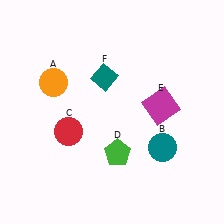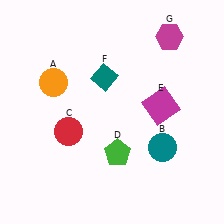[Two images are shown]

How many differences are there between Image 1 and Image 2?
There is 1 difference between the two images.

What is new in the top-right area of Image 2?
A magenta hexagon (G) was added in the top-right area of Image 2.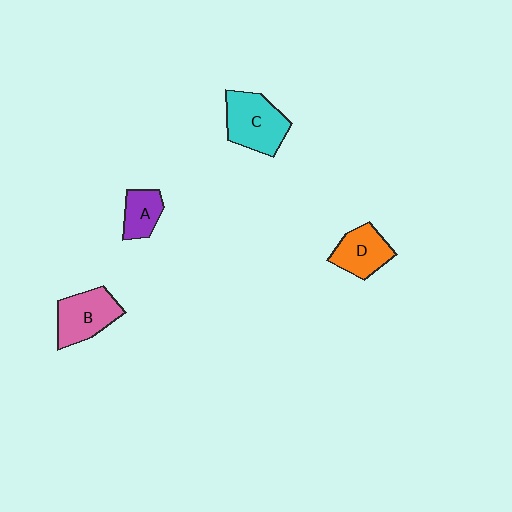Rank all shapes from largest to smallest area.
From largest to smallest: C (cyan), B (pink), D (orange), A (purple).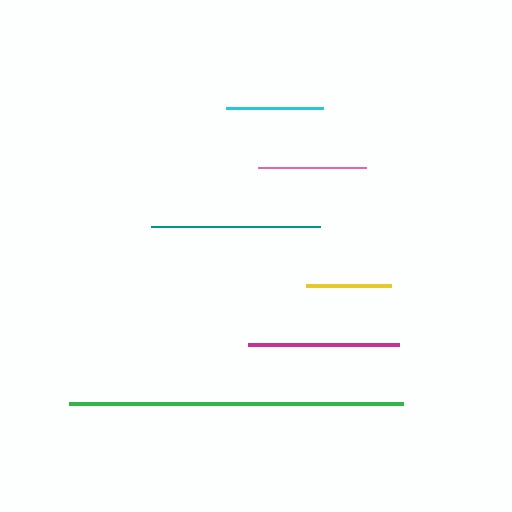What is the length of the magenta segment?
The magenta segment is approximately 151 pixels long.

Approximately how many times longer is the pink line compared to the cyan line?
The pink line is approximately 1.1 times the length of the cyan line.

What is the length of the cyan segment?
The cyan segment is approximately 97 pixels long.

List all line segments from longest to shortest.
From longest to shortest: green, teal, magenta, pink, cyan, yellow.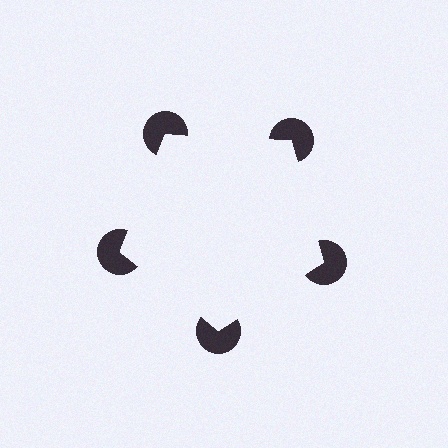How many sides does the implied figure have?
5 sides.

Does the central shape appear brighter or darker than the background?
It typically appears slightly brighter than the background, even though no actual brightness change is drawn.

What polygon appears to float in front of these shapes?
An illusory pentagon — its edges are inferred from the aligned wedge cuts in the pac-man discs, not physically drawn.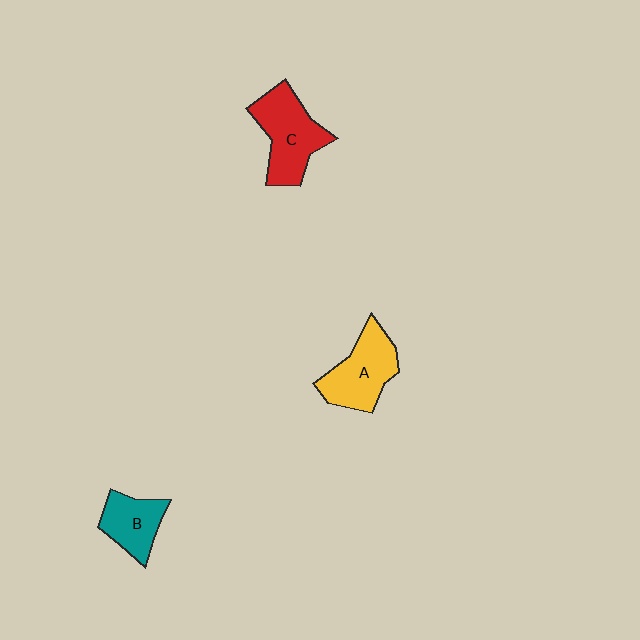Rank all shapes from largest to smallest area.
From largest to smallest: C (red), A (yellow), B (teal).